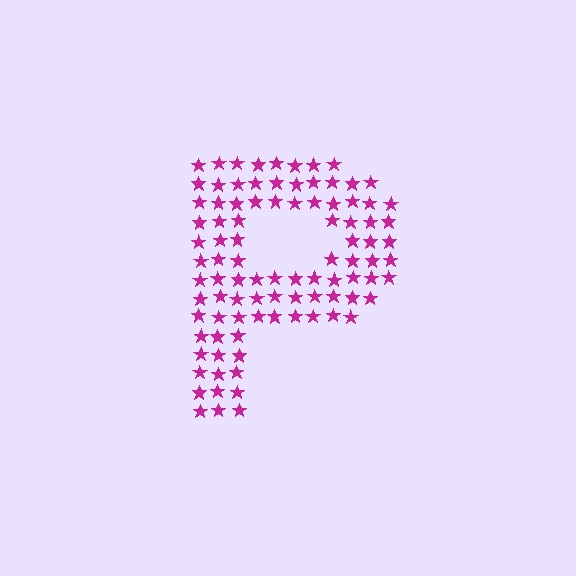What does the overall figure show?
The overall figure shows the letter P.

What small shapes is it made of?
It is made of small stars.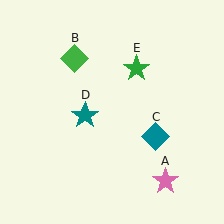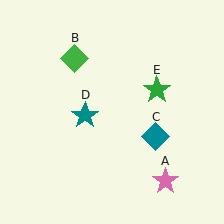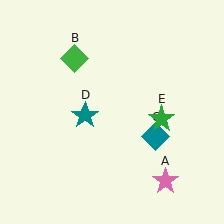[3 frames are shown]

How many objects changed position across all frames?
1 object changed position: green star (object E).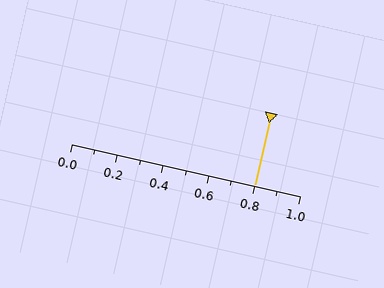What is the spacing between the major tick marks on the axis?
The major ticks are spaced 0.2 apart.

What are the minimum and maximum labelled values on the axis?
The axis runs from 0.0 to 1.0.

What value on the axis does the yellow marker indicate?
The marker indicates approximately 0.8.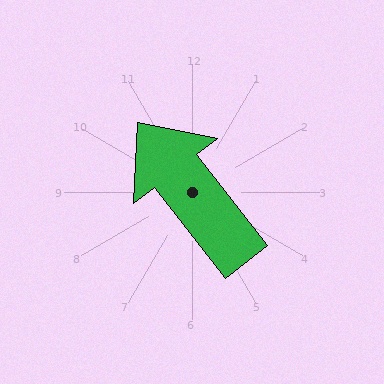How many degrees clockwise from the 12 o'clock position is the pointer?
Approximately 322 degrees.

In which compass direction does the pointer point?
Northwest.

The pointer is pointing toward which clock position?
Roughly 11 o'clock.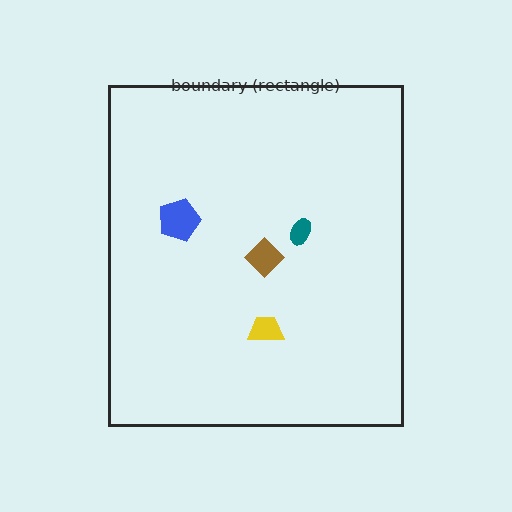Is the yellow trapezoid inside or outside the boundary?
Inside.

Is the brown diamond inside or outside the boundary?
Inside.